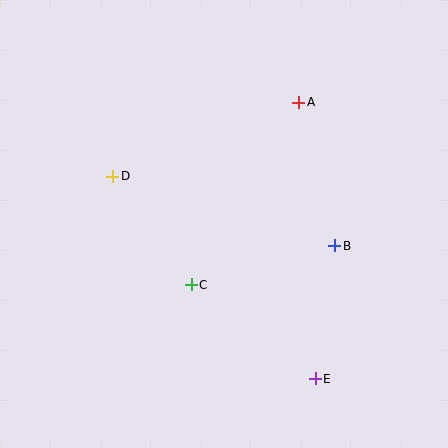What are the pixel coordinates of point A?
Point A is at (299, 102).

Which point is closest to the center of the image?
Point C at (191, 285) is closest to the center.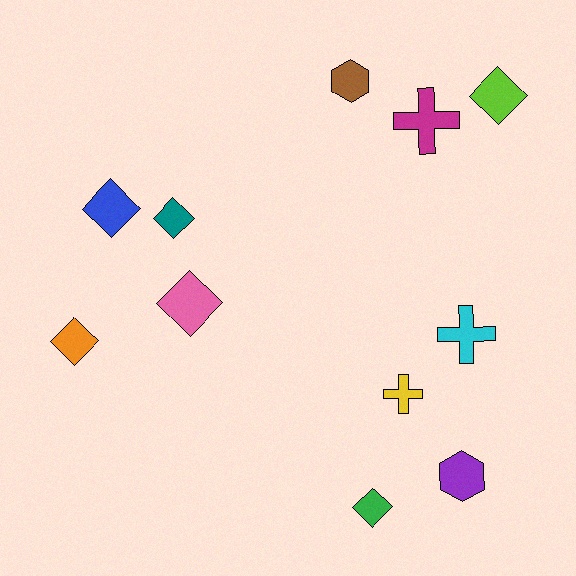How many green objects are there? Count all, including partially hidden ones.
There is 1 green object.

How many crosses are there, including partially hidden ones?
There are 3 crosses.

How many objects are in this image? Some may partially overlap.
There are 11 objects.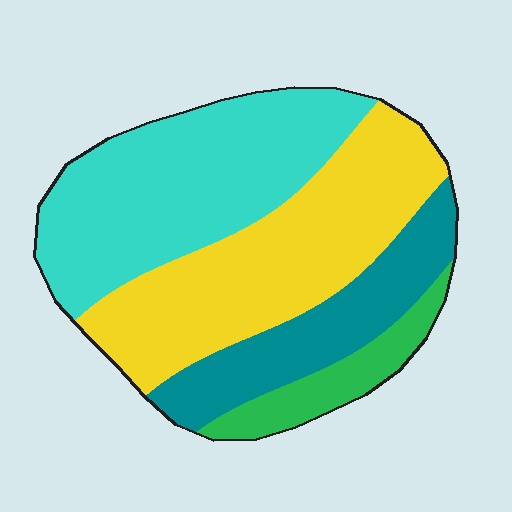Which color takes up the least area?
Green, at roughly 10%.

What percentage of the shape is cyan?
Cyan takes up between a third and a half of the shape.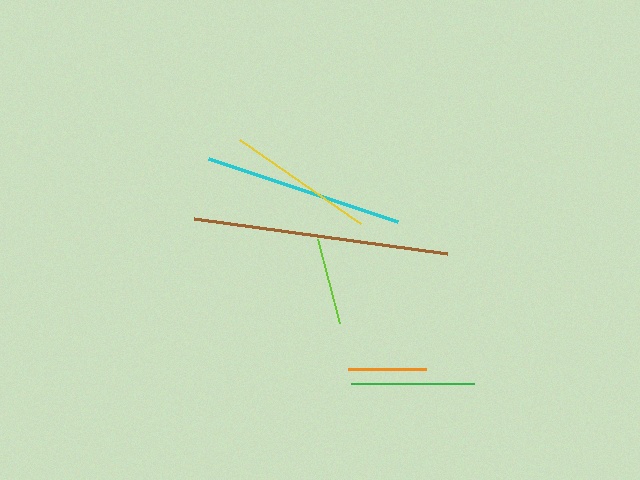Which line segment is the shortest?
The orange line is the shortest at approximately 78 pixels.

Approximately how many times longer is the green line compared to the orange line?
The green line is approximately 1.6 times the length of the orange line.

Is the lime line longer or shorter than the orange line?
The lime line is longer than the orange line.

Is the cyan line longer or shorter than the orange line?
The cyan line is longer than the orange line.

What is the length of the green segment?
The green segment is approximately 123 pixels long.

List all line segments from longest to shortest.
From longest to shortest: brown, cyan, yellow, green, lime, orange.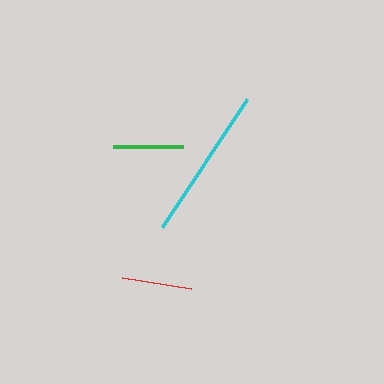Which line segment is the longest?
The cyan line is the longest at approximately 153 pixels.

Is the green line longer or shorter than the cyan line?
The cyan line is longer than the green line.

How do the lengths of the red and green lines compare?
The red and green lines are approximately the same length.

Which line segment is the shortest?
The green line is the shortest at approximately 70 pixels.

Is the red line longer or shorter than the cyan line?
The cyan line is longer than the red line.